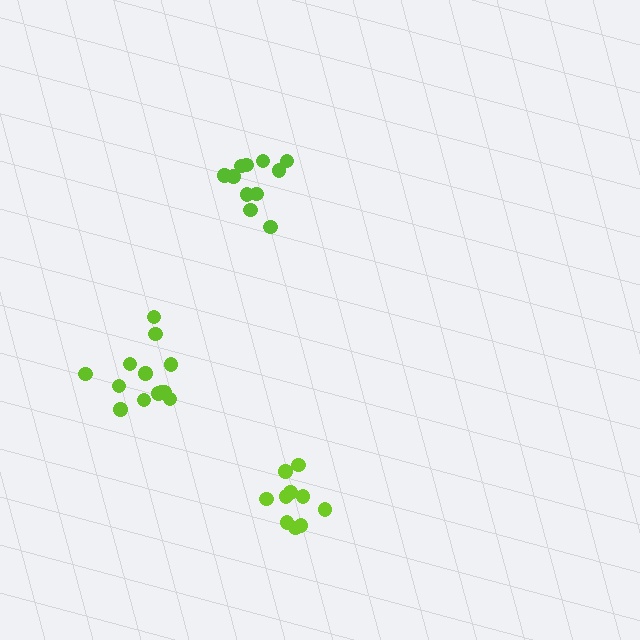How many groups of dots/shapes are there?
There are 3 groups.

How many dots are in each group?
Group 1: 10 dots, Group 2: 13 dots, Group 3: 11 dots (34 total).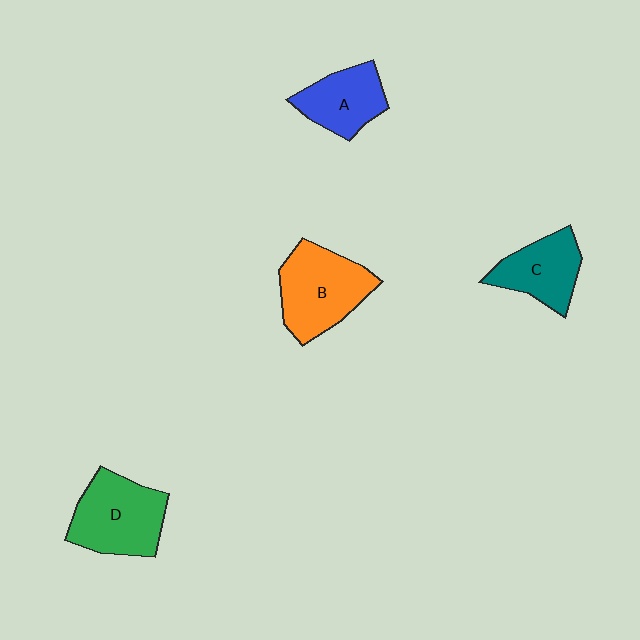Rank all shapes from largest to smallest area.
From largest to smallest: B (orange), D (green), C (teal), A (blue).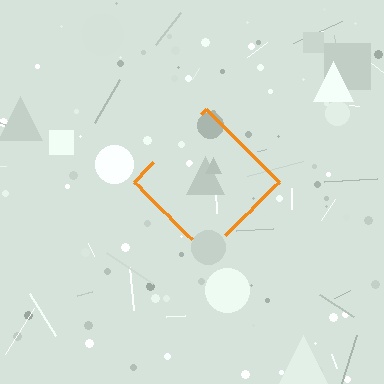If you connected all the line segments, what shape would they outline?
They would outline a diamond.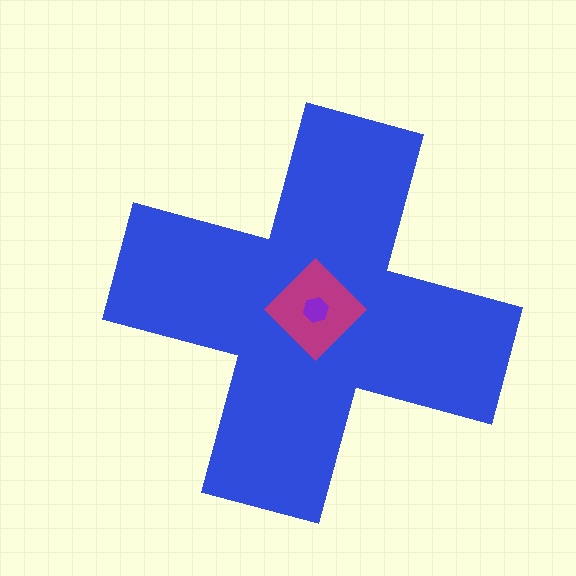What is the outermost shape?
The blue cross.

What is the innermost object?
The purple hexagon.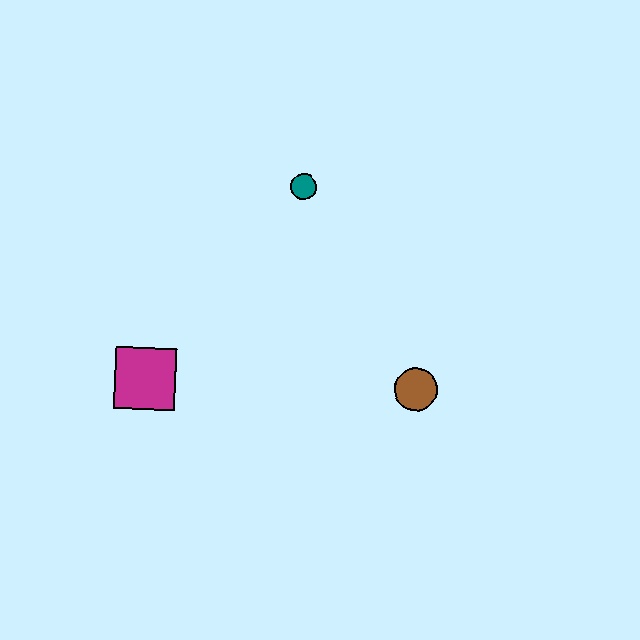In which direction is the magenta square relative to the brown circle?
The magenta square is to the left of the brown circle.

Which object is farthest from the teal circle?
The magenta square is farthest from the teal circle.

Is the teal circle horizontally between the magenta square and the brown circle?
Yes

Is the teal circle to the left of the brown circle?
Yes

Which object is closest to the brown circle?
The teal circle is closest to the brown circle.